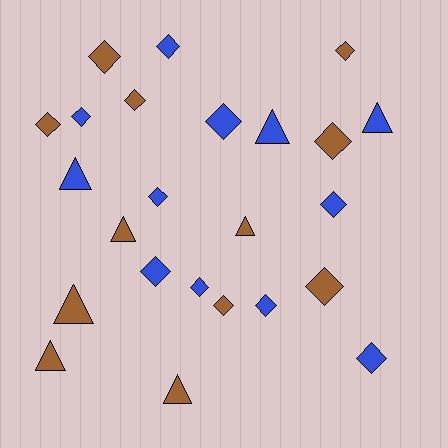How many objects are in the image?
There are 24 objects.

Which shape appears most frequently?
Diamond, with 16 objects.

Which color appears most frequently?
Brown, with 12 objects.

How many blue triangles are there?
There are 3 blue triangles.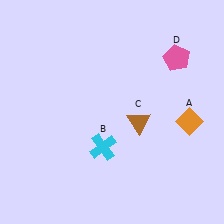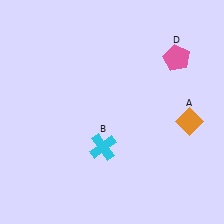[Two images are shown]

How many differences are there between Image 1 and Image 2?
There is 1 difference between the two images.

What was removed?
The brown triangle (C) was removed in Image 2.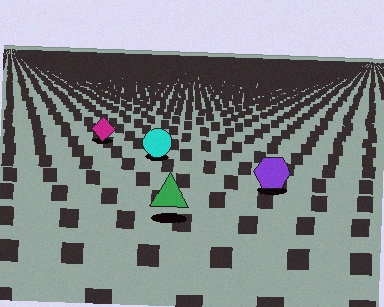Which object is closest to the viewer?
The green triangle is closest. The texture marks near it are larger and more spread out.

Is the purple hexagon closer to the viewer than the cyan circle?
Yes. The purple hexagon is closer — you can tell from the texture gradient: the ground texture is coarser near it.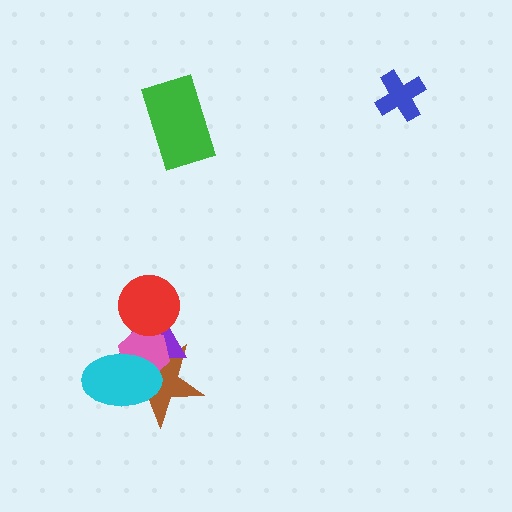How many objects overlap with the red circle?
2 objects overlap with the red circle.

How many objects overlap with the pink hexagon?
4 objects overlap with the pink hexagon.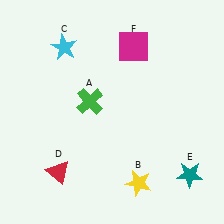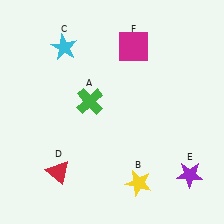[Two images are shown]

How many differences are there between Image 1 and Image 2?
There is 1 difference between the two images.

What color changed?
The star (E) changed from teal in Image 1 to purple in Image 2.